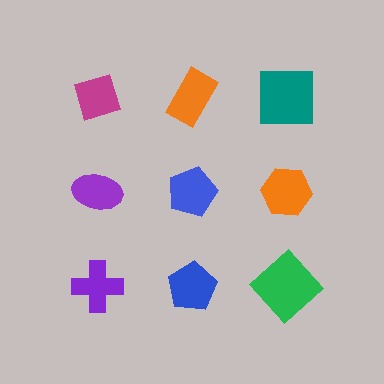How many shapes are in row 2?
3 shapes.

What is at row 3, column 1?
A purple cross.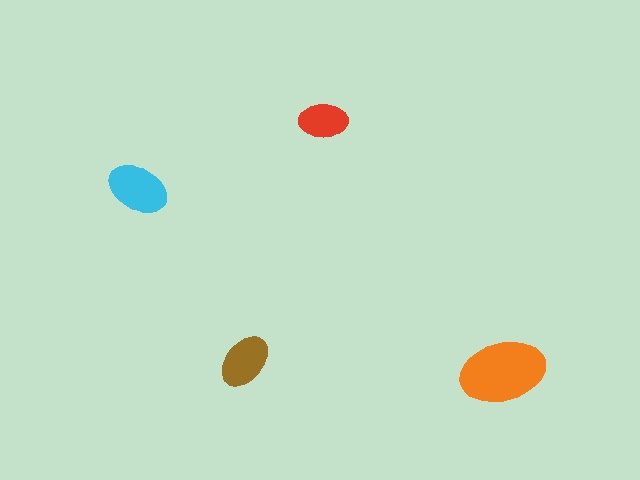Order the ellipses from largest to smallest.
the orange one, the cyan one, the brown one, the red one.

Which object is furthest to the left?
The cyan ellipse is leftmost.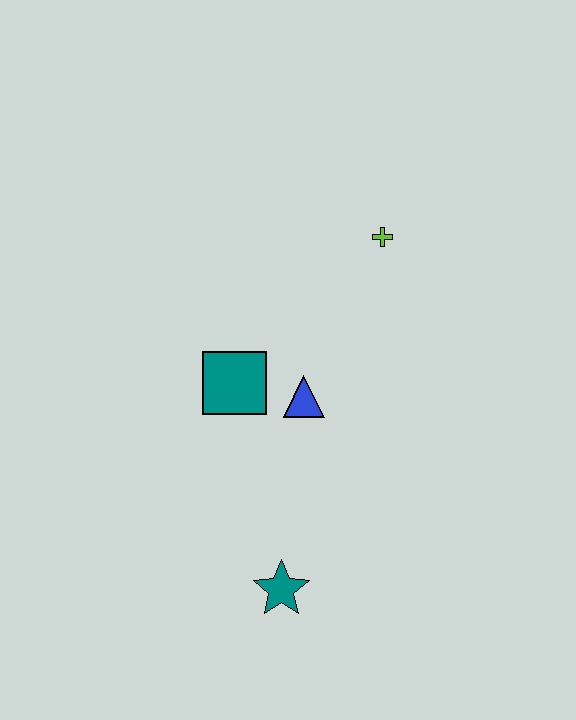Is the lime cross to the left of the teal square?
No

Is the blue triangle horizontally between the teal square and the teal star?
No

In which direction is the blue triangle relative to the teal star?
The blue triangle is above the teal star.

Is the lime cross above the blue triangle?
Yes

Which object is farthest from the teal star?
The lime cross is farthest from the teal star.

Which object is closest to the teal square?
The blue triangle is closest to the teal square.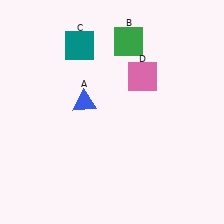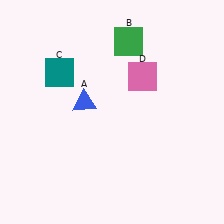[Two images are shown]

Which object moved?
The teal square (C) moved down.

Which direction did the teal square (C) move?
The teal square (C) moved down.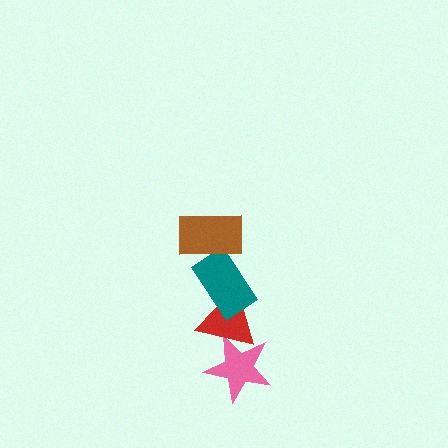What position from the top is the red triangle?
The red triangle is 3rd from the top.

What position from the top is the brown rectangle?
The brown rectangle is 1st from the top.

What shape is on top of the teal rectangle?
The brown rectangle is on top of the teal rectangle.